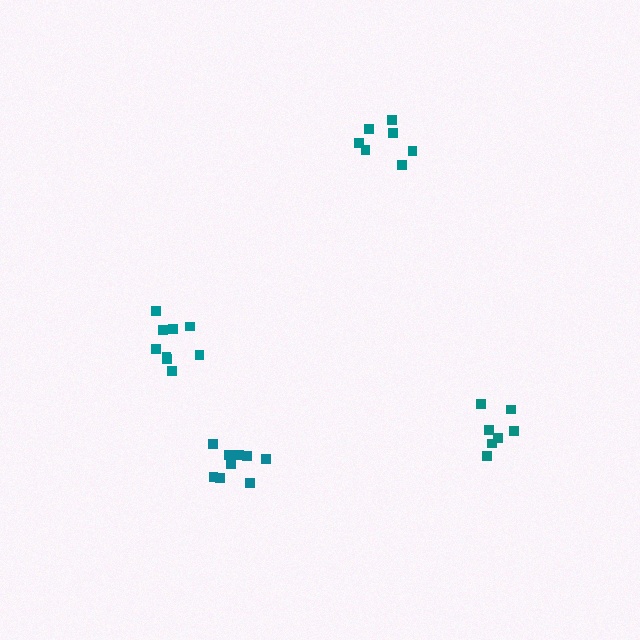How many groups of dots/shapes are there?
There are 4 groups.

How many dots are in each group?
Group 1: 9 dots, Group 2: 7 dots, Group 3: 9 dots, Group 4: 7 dots (32 total).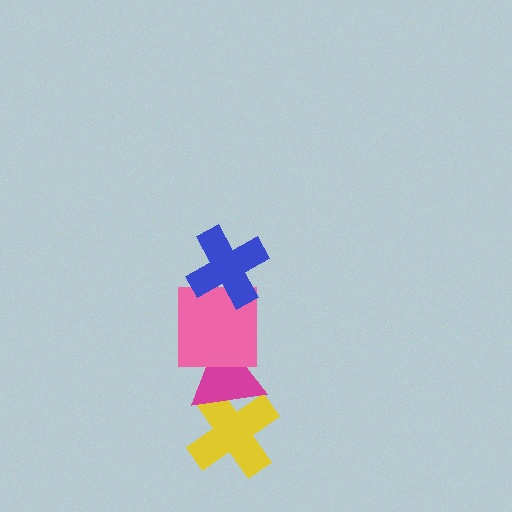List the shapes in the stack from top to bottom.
From top to bottom: the blue cross, the pink square, the magenta triangle, the yellow cross.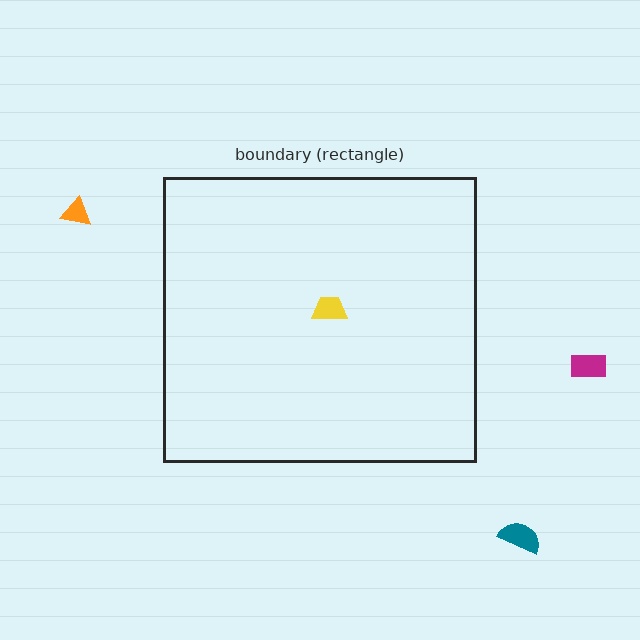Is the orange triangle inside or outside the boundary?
Outside.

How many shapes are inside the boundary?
1 inside, 3 outside.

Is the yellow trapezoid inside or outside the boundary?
Inside.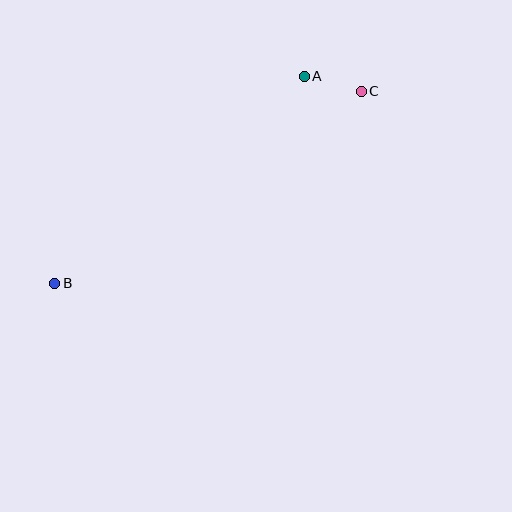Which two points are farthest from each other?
Points B and C are farthest from each other.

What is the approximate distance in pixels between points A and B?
The distance between A and B is approximately 324 pixels.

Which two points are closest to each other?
Points A and C are closest to each other.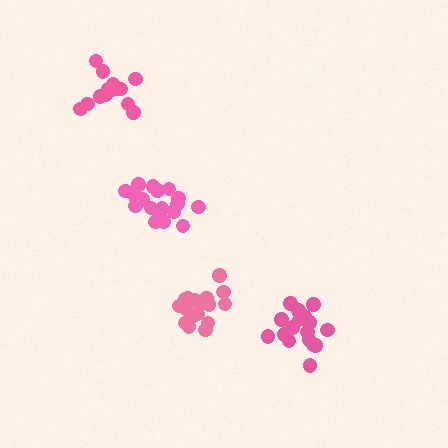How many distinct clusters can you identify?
There are 4 distinct clusters.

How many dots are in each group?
Group 1: 18 dots, Group 2: 18 dots, Group 3: 17 dots, Group 4: 15 dots (68 total).